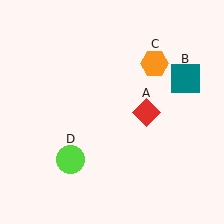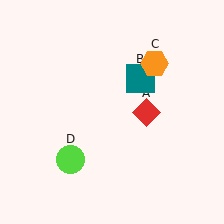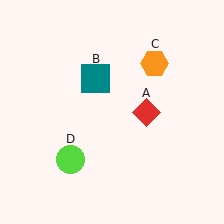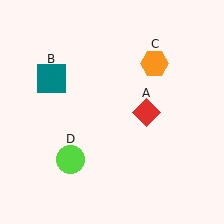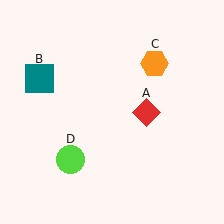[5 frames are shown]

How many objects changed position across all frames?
1 object changed position: teal square (object B).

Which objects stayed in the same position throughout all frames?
Red diamond (object A) and orange hexagon (object C) and lime circle (object D) remained stationary.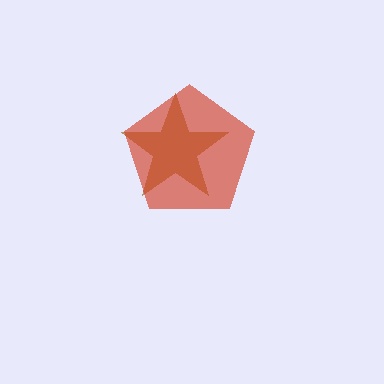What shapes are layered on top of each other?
The layered shapes are: a brown star, a red pentagon.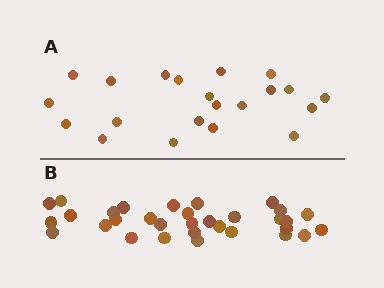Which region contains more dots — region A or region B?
Region B (the bottom region) has more dots.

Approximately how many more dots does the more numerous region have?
Region B has roughly 12 or so more dots than region A.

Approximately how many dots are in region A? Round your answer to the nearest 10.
About 20 dots. (The exact count is 21, which rounds to 20.)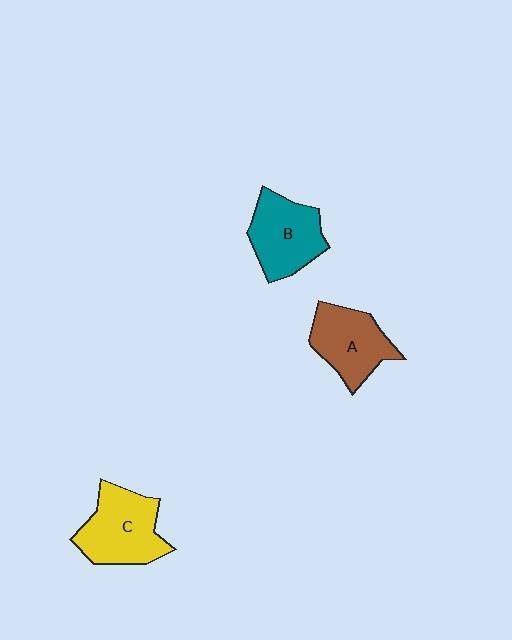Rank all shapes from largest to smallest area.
From largest to smallest: C (yellow), B (teal), A (brown).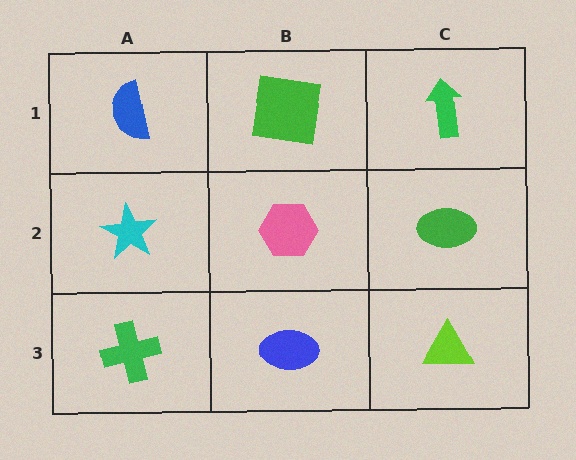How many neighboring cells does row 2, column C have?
3.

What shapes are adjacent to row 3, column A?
A cyan star (row 2, column A), a blue ellipse (row 3, column B).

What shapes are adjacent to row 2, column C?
A green arrow (row 1, column C), a lime triangle (row 3, column C), a pink hexagon (row 2, column B).